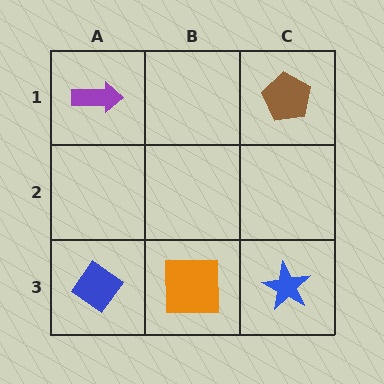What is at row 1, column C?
A brown pentagon.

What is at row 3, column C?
A blue star.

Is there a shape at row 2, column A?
No, that cell is empty.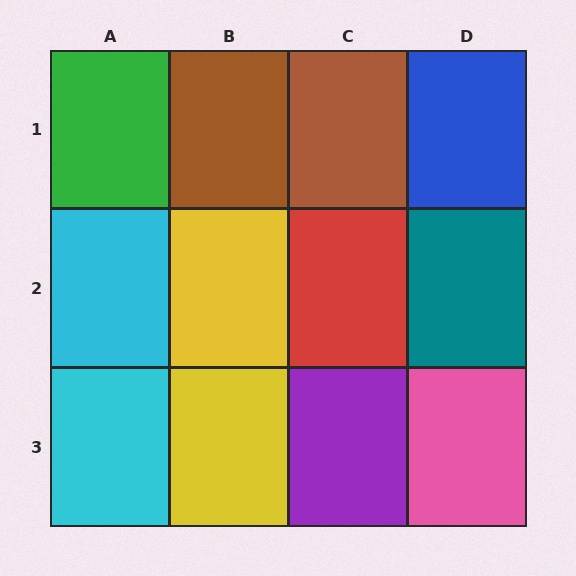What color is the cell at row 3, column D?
Pink.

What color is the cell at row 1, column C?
Brown.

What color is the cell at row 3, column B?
Yellow.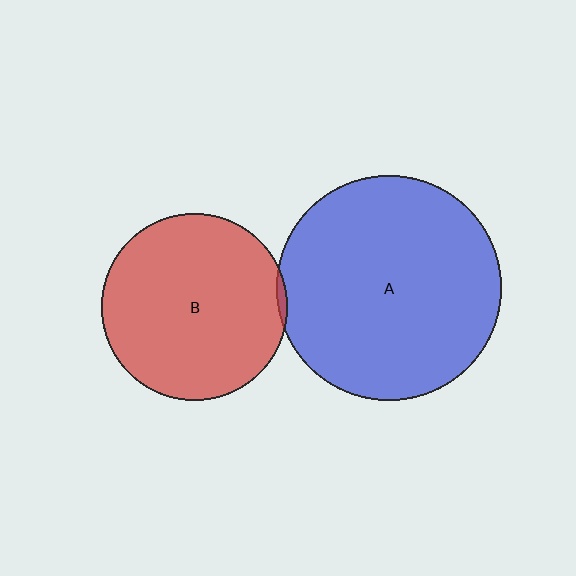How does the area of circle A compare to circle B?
Approximately 1.5 times.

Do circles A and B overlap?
Yes.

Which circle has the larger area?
Circle A (blue).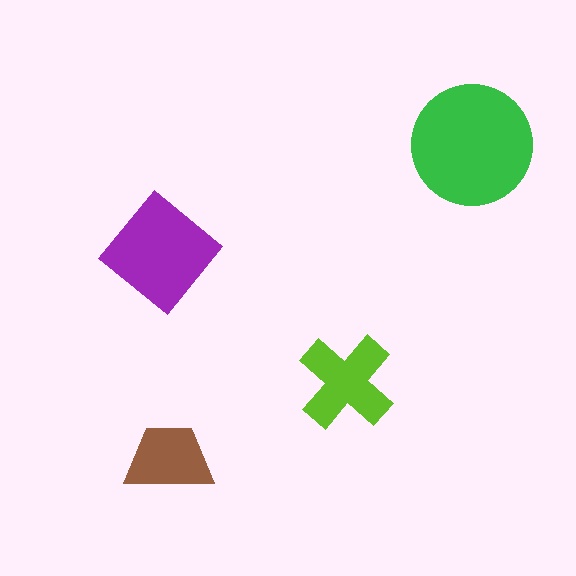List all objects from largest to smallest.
The green circle, the purple diamond, the lime cross, the brown trapezoid.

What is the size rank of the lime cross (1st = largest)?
3rd.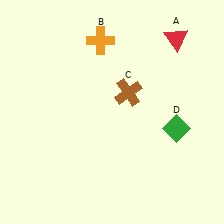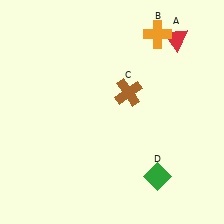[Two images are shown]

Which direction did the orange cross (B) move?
The orange cross (B) moved right.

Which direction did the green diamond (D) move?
The green diamond (D) moved down.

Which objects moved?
The objects that moved are: the orange cross (B), the green diamond (D).